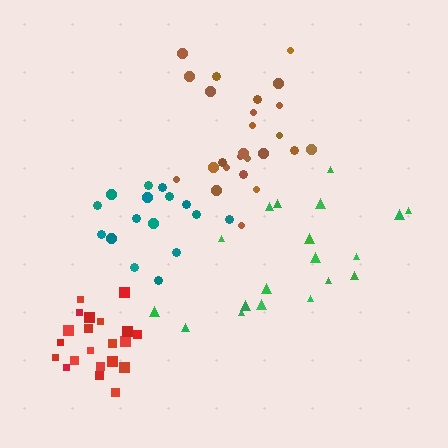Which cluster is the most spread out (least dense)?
Green.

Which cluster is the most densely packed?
Red.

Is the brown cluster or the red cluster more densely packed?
Red.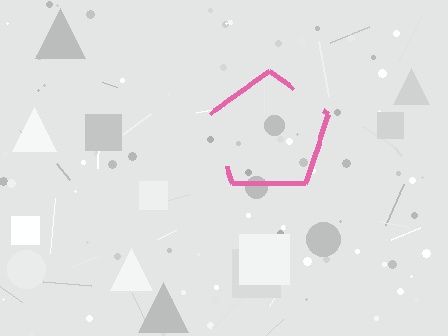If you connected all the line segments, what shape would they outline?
They would outline a pentagon.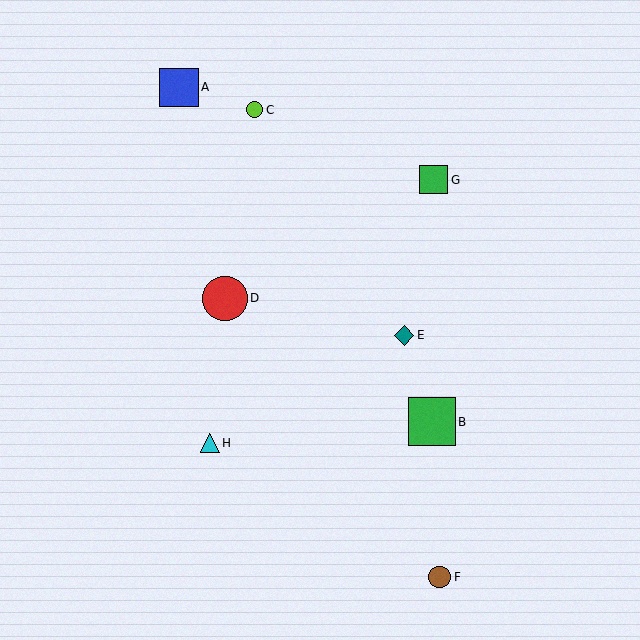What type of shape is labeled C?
Shape C is a lime circle.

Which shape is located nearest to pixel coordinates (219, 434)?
The cyan triangle (labeled H) at (210, 443) is nearest to that location.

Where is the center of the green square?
The center of the green square is at (432, 422).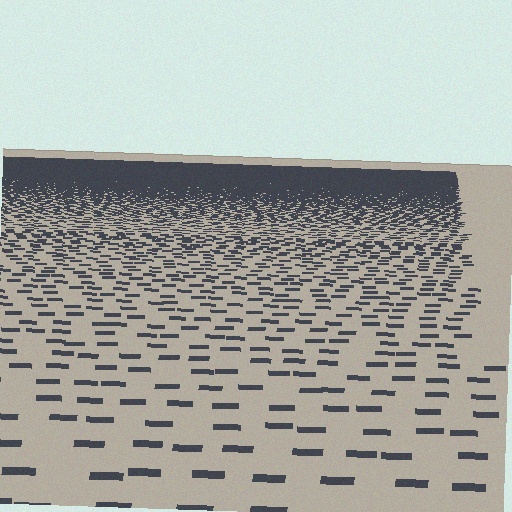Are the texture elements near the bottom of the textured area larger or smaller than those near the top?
Larger. Near the bottom, elements are closer to the viewer and appear at a bigger on-screen size.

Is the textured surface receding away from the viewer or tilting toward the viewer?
The surface is receding away from the viewer. Texture elements get smaller and denser toward the top.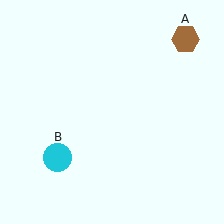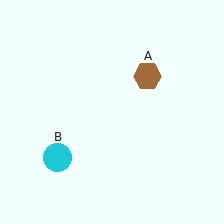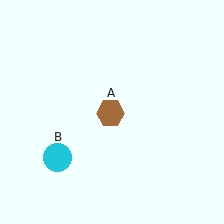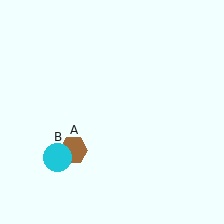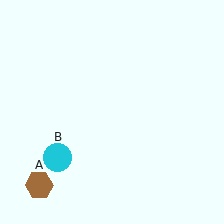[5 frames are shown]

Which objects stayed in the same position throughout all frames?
Cyan circle (object B) remained stationary.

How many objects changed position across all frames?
1 object changed position: brown hexagon (object A).